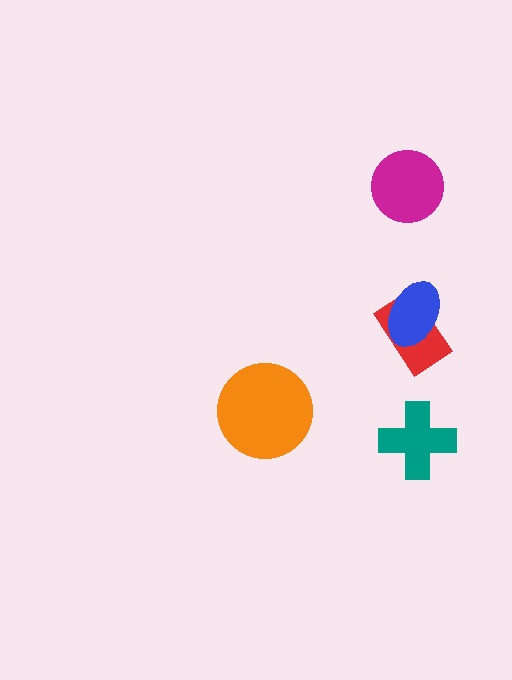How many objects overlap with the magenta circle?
0 objects overlap with the magenta circle.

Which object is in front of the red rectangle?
The blue ellipse is in front of the red rectangle.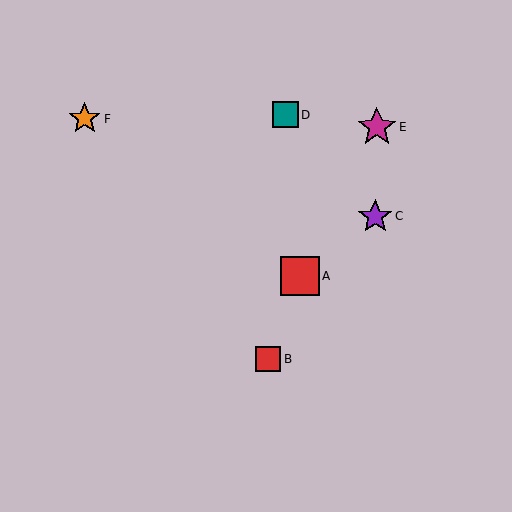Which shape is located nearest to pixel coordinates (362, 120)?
The magenta star (labeled E) at (377, 127) is nearest to that location.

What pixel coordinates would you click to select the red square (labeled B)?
Click at (268, 359) to select the red square B.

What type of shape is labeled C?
Shape C is a purple star.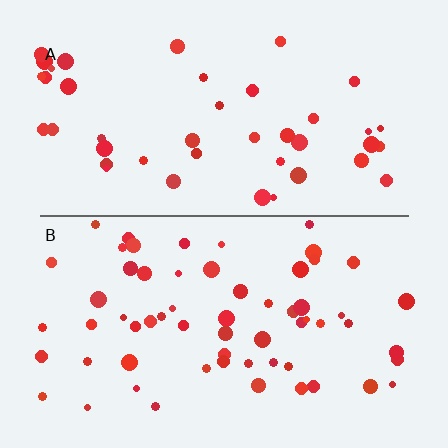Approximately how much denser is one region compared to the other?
Approximately 1.5× — region B over region A.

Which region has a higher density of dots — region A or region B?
B (the bottom).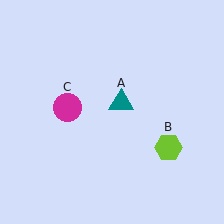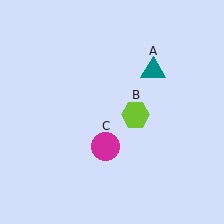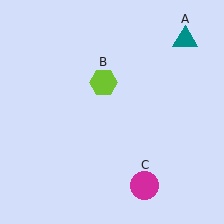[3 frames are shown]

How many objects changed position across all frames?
3 objects changed position: teal triangle (object A), lime hexagon (object B), magenta circle (object C).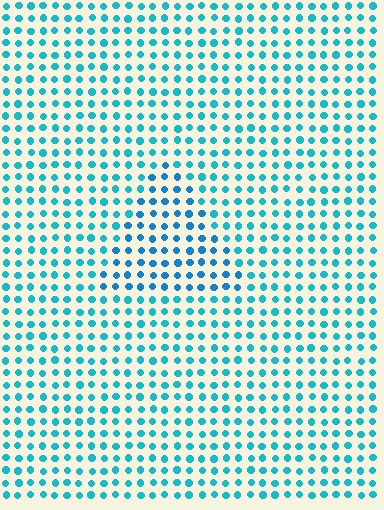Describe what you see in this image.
The image is filled with small cyan elements in a uniform arrangement. A triangle-shaped region is visible where the elements are tinted to a slightly different hue, forming a subtle color boundary.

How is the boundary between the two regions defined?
The boundary is defined purely by a slight shift in hue (about 20 degrees). Spacing, size, and orientation are identical on both sides.